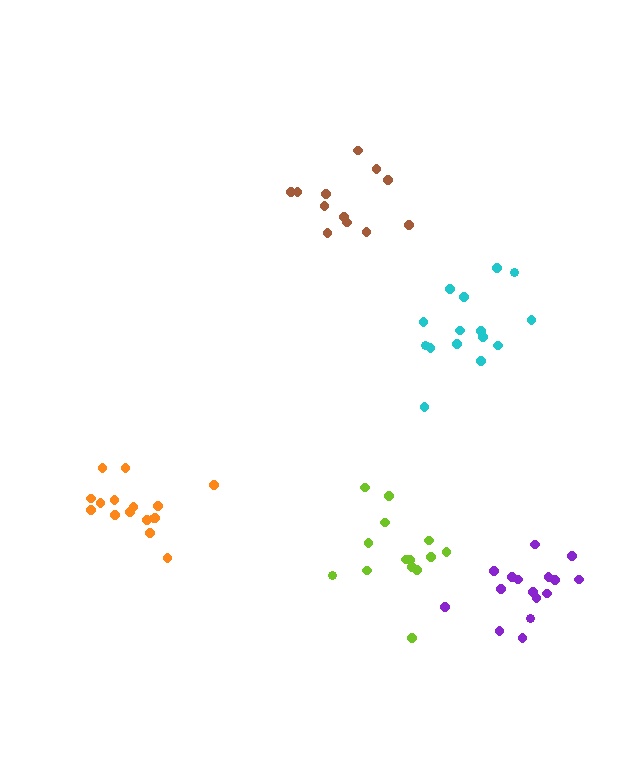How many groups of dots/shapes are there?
There are 5 groups.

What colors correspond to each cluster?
The clusters are colored: purple, orange, cyan, brown, lime.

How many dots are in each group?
Group 1: 16 dots, Group 2: 16 dots, Group 3: 15 dots, Group 4: 12 dots, Group 5: 14 dots (73 total).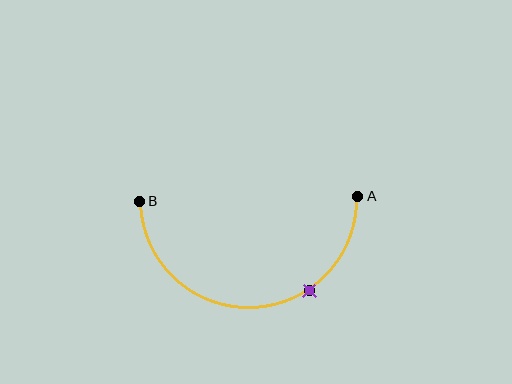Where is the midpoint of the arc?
The arc midpoint is the point on the curve farthest from the straight line joining A and B. It sits below that line.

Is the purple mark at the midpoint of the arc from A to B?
No. The purple mark lies on the arc but is closer to endpoint A. The arc midpoint would be at the point on the curve equidistant along the arc from both A and B.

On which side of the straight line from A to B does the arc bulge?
The arc bulges below the straight line connecting A and B.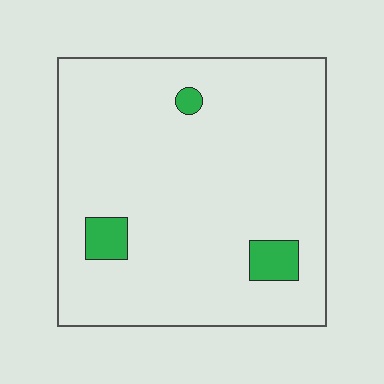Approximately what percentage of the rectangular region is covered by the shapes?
Approximately 5%.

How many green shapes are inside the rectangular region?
3.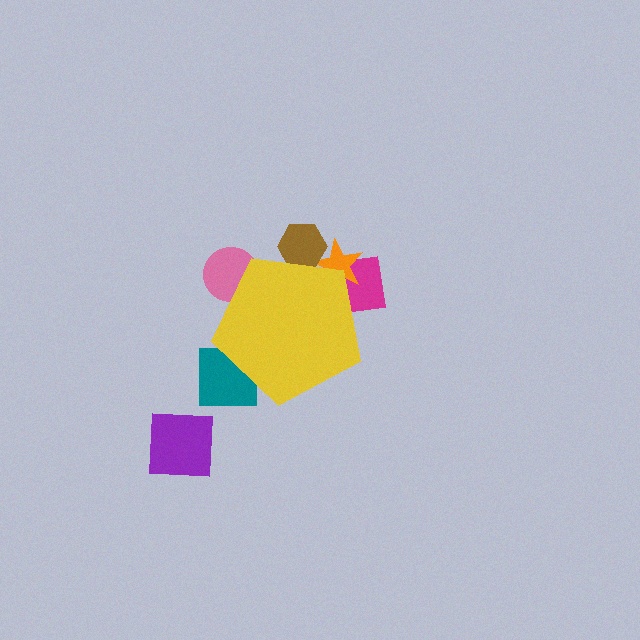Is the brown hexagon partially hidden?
Yes, the brown hexagon is partially hidden behind the yellow pentagon.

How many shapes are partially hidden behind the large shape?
5 shapes are partially hidden.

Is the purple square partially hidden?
No, the purple square is fully visible.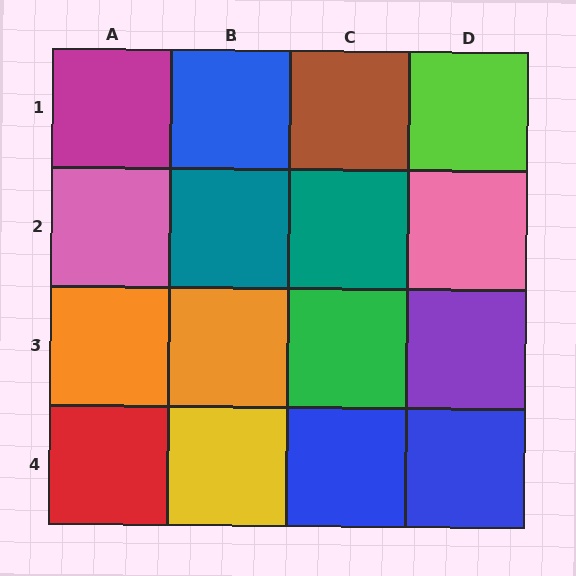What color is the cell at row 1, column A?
Magenta.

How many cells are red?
1 cell is red.